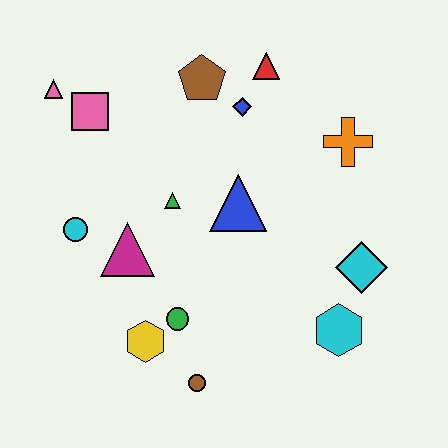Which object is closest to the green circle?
The yellow hexagon is closest to the green circle.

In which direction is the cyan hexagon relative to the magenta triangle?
The cyan hexagon is to the right of the magenta triangle.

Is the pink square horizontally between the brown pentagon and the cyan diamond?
No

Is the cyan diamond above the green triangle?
No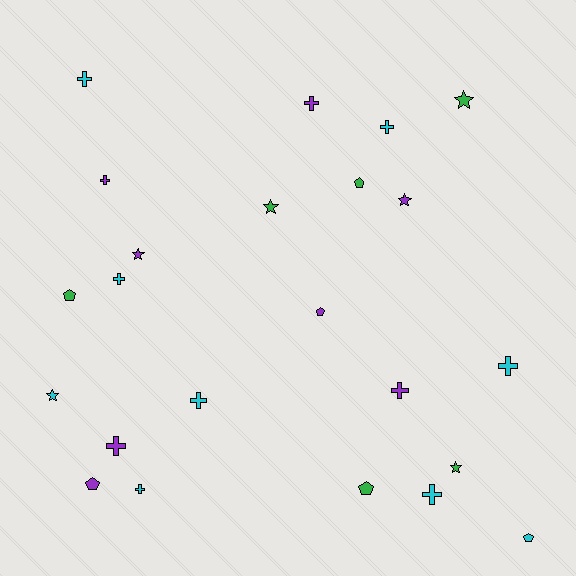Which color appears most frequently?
Cyan, with 9 objects.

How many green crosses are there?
There are no green crosses.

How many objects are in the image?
There are 23 objects.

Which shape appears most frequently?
Cross, with 11 objects.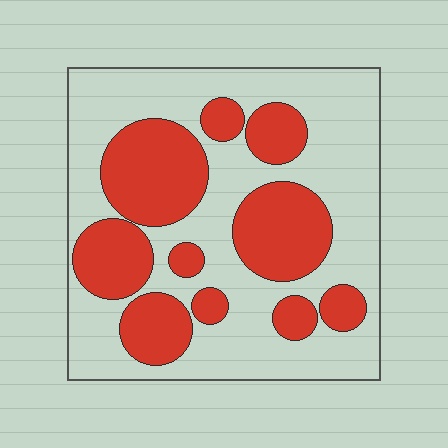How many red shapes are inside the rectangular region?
10.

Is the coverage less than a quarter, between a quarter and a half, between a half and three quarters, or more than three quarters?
Between a quarter and a half.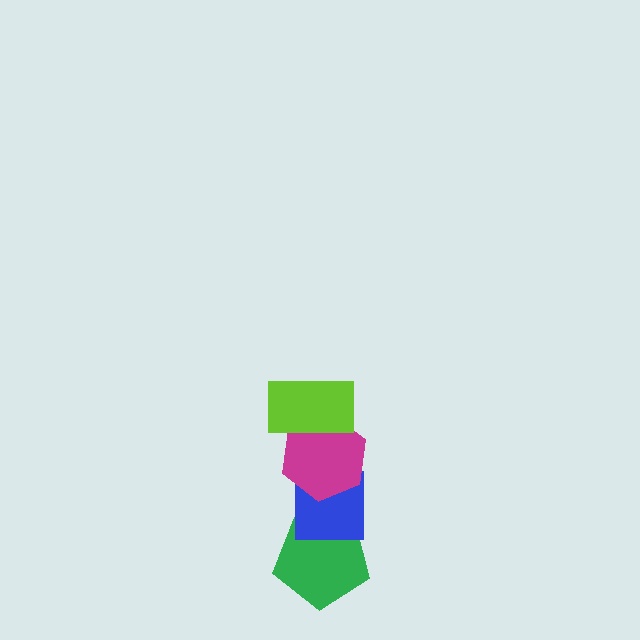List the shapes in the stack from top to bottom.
From top to bottom: the lime rectangle, the magenta hexagon, the blue square, the green pentagon.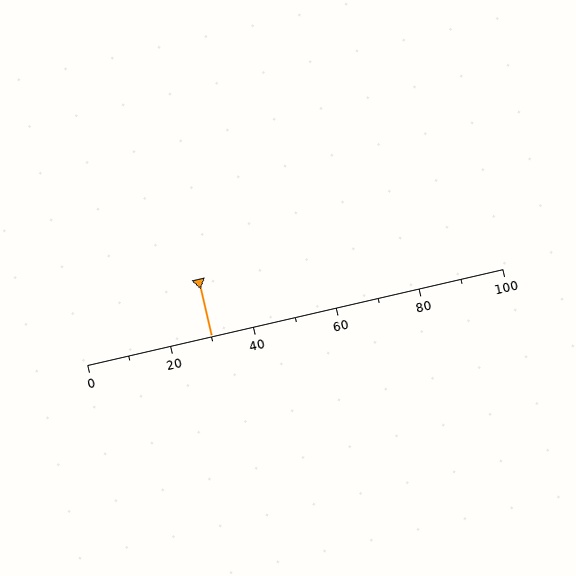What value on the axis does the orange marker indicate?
The marker indicates approximately 30.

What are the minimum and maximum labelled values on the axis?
The axis runs from 0 to 100.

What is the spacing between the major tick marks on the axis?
The major ticks are spaced 20 apart.